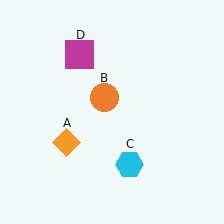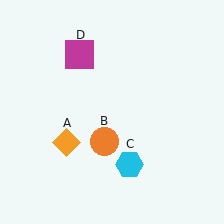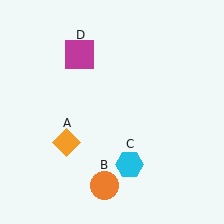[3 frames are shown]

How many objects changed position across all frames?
1 object changed position: orange circle (object B).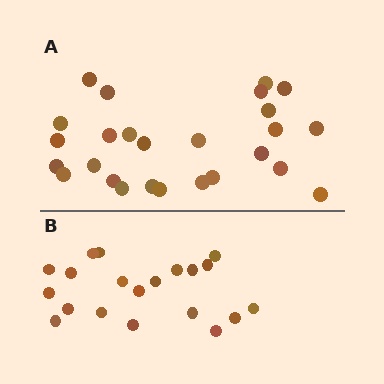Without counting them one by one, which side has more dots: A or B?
Region A (the top region) has more dots.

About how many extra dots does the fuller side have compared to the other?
Region A has about 6 more dots than region B.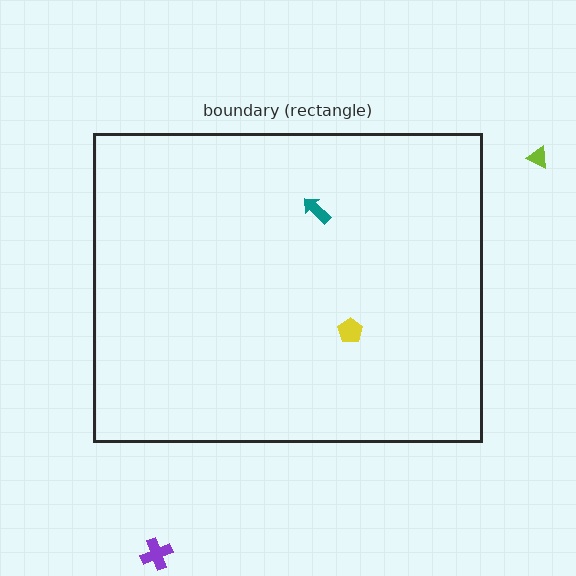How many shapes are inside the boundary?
2 inside, 2 outside.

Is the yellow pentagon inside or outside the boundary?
Inside.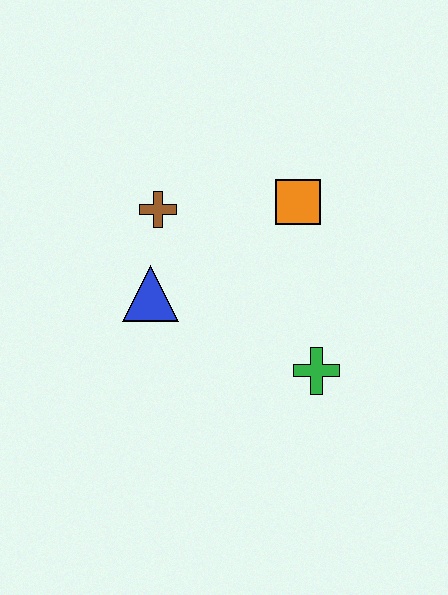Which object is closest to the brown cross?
The blue triangle is closest to the brown cross.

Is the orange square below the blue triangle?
No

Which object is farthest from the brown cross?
The green cross is farthest from the brown cross.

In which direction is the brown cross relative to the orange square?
The brown cross is to the left of the orange square.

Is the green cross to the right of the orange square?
Yes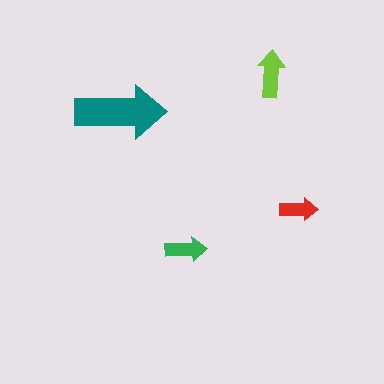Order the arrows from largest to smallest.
the teal one, the lime one, the green one, the red one.